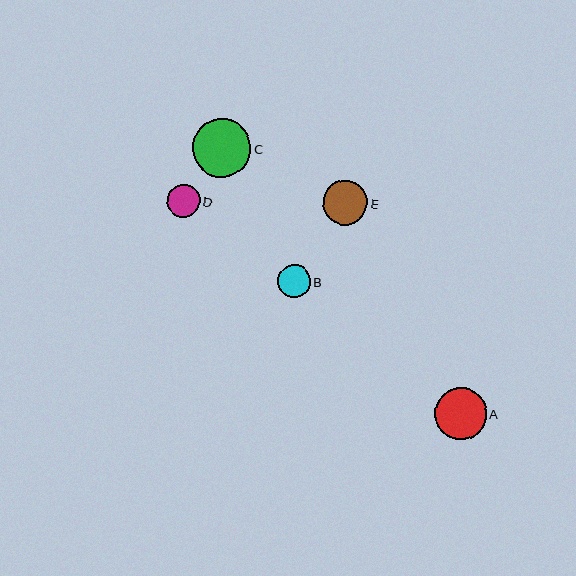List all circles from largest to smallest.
From largest to smallest: C, A, E, B, D.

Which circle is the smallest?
Circle D is the smallest with a size of approximately 33 pixels.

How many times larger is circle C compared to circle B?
Circle C is approximately 1.8 times the size of circle B.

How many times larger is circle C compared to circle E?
Circle C is approximately 1.3 times the size of circle E.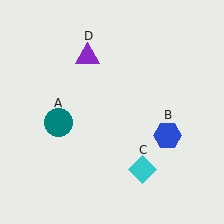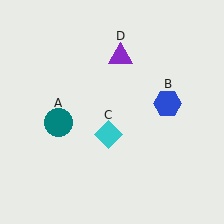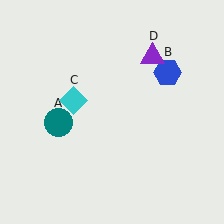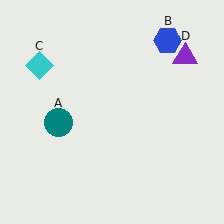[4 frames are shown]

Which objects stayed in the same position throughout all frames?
Teal circle (object A) remained stationary.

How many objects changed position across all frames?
3 objects changed position: blue hexagon (object B), cyan diamond (object C), purple triangle (object D).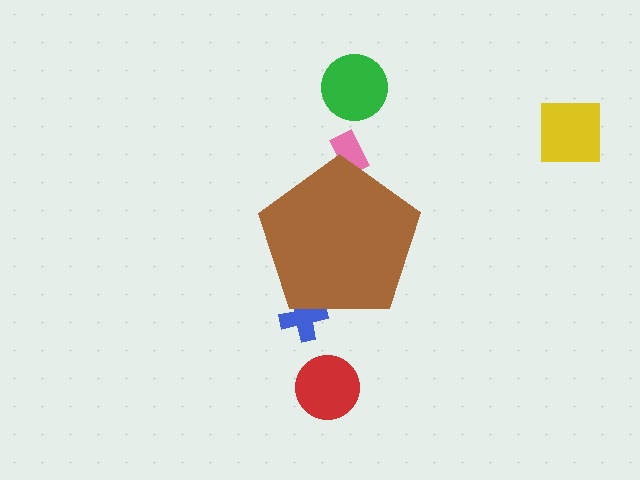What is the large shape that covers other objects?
A brown pentagon.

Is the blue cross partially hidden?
Yes, the blue cross is partially hidden behind the brown pentagon.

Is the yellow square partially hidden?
No, the yellow square is fully visible.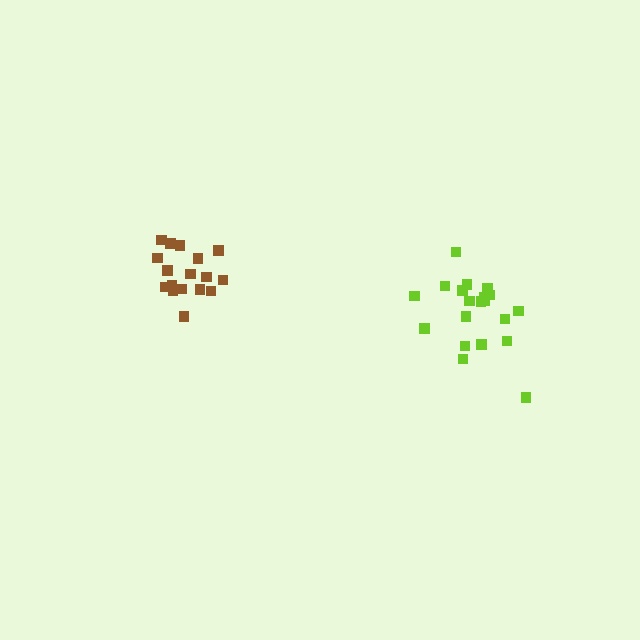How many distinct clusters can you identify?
There are 2 distinct clusters.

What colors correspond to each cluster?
The clusters are colored: lime, brown.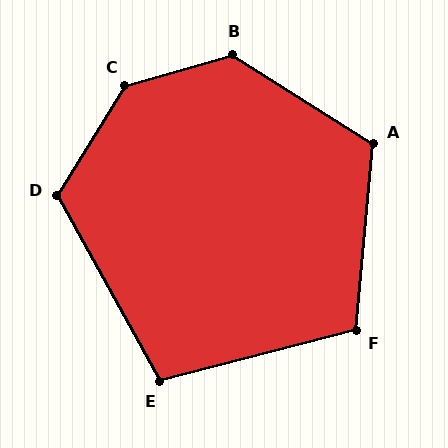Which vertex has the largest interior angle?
C, at approximately 138 degrees.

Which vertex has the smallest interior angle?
E, at approximately 104 degrees.